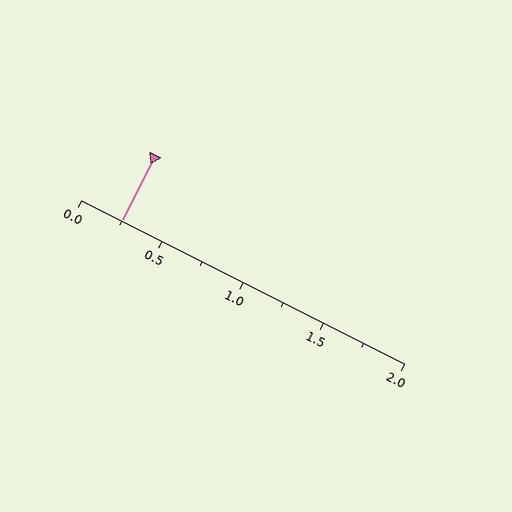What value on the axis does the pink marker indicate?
The marker indicates approximately 0.25.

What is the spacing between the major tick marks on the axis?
The major ticks are spaced 0.5 apart.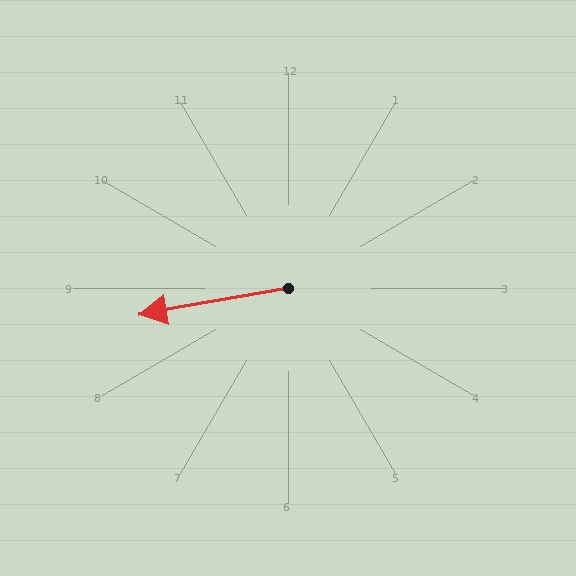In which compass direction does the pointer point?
West.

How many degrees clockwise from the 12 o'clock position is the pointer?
Approximately 260 degrees.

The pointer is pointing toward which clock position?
Roughly 9 o'clock.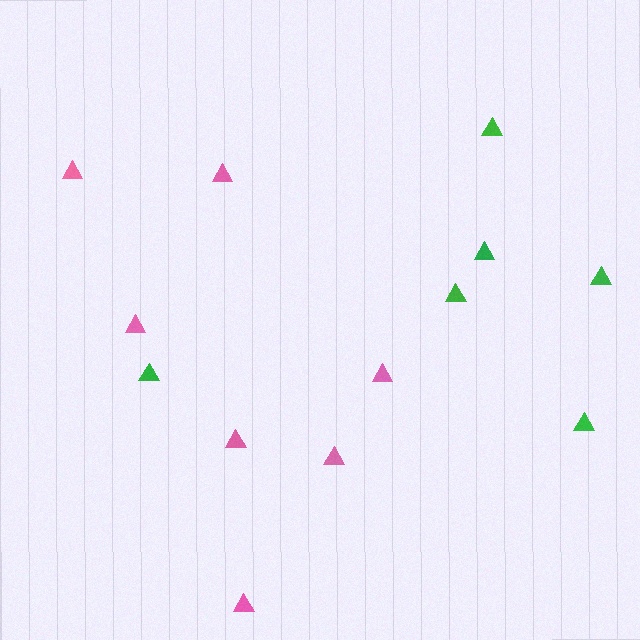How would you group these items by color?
There are 2 groups: one group of green triangles (6) and one group of pink triangles (7).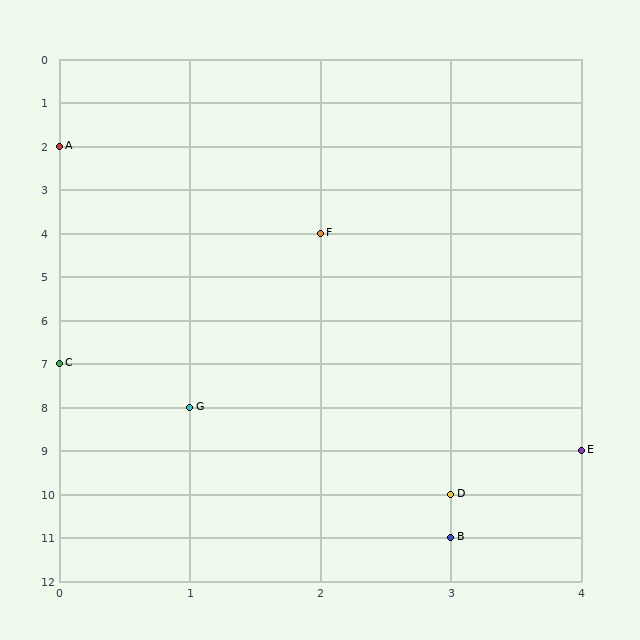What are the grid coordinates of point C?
Point C is at grid coordinates (0, 7).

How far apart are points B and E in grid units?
Points B and E are 1 column and 2 rows apart (about 2.2 grid units diagonally).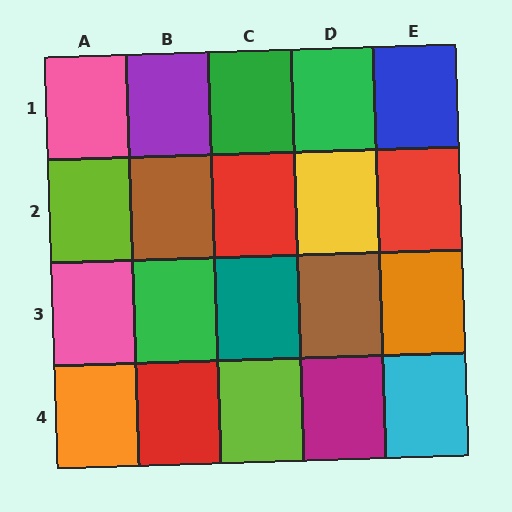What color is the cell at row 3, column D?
Brown.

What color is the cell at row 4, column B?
Red.